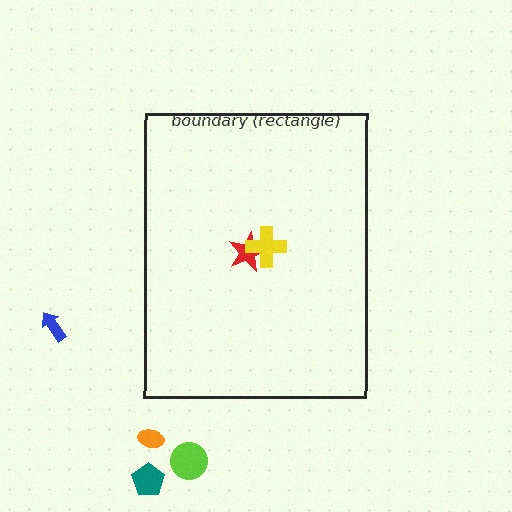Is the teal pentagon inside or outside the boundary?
Outside.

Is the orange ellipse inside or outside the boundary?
Outside.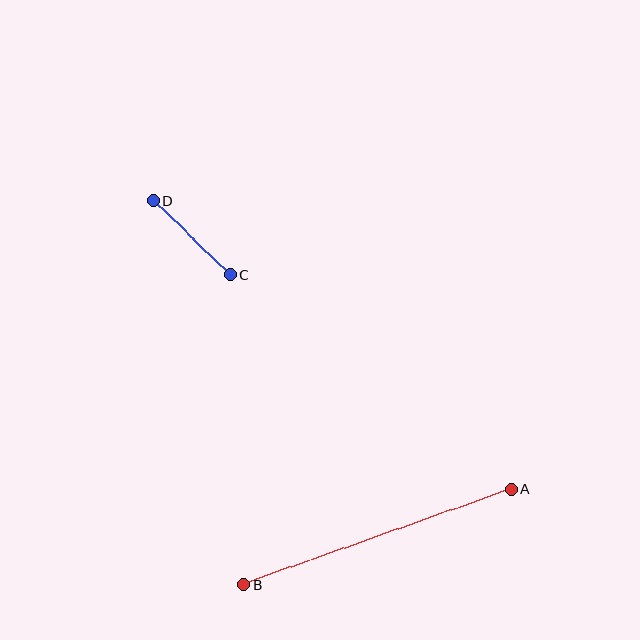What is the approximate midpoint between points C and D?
The midpoint is at approximately (192, 238) pixels.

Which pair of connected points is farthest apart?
Points A and B are farthest apart.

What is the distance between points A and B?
The distance is approximately 284 pixels.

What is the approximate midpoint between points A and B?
The midpoint is at approximately (377, 537) pixels.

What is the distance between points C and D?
The distance is approximately 107 pixels.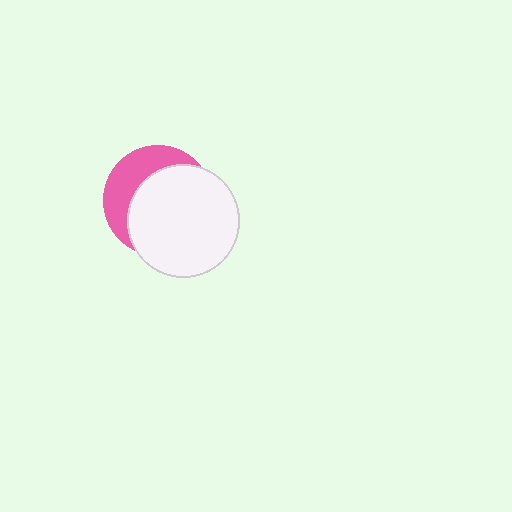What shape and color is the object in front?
The object in front is a white circle.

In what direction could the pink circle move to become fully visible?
The pink circle could move toward the upper-left. That would shift it out from behind the white circle entirely.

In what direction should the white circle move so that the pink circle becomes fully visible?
The white circle should move toward the lower-right. That is the shortest direction to clear the overlap and leave the pink circle fully visible.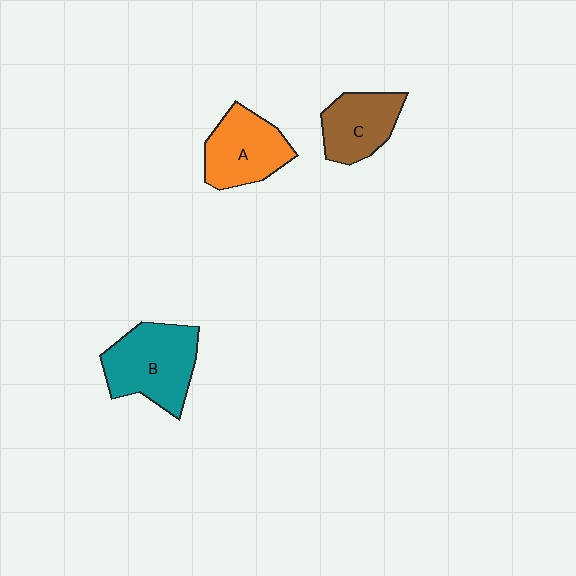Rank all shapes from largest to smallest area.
From largest to smallest: B (teal), A (orange), C (brown).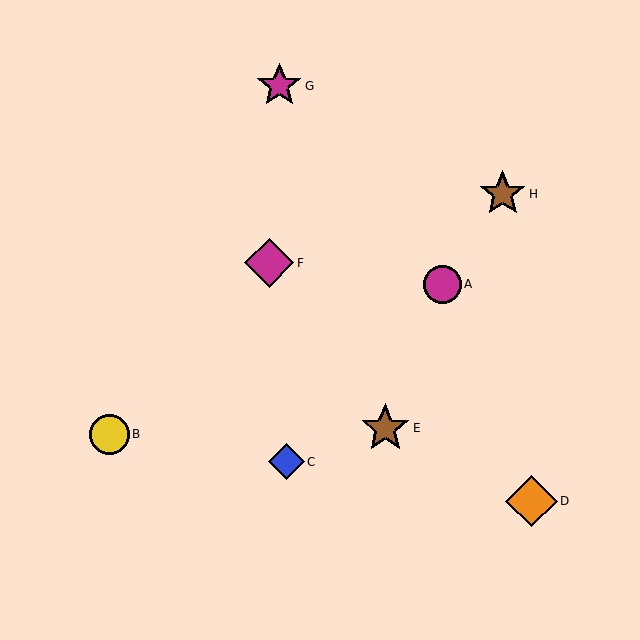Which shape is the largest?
The orange diamond (labeled D) is the largest.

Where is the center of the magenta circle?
The center of the magenta circle is at (442, 284).